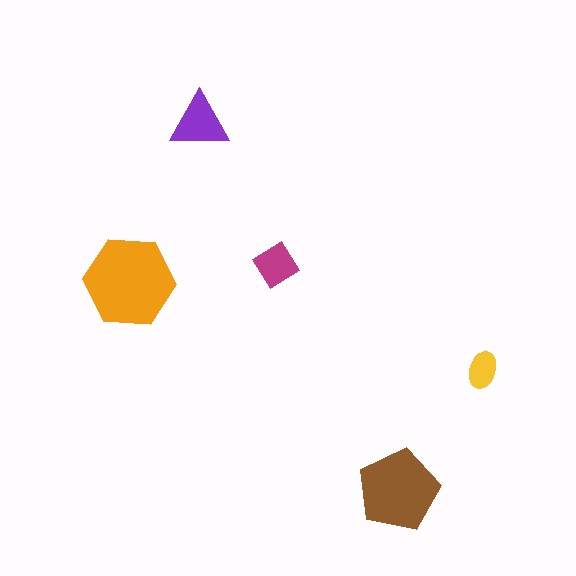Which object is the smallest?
The yellow ellipse.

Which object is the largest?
The orange hexagon.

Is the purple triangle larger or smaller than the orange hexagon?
Smaller.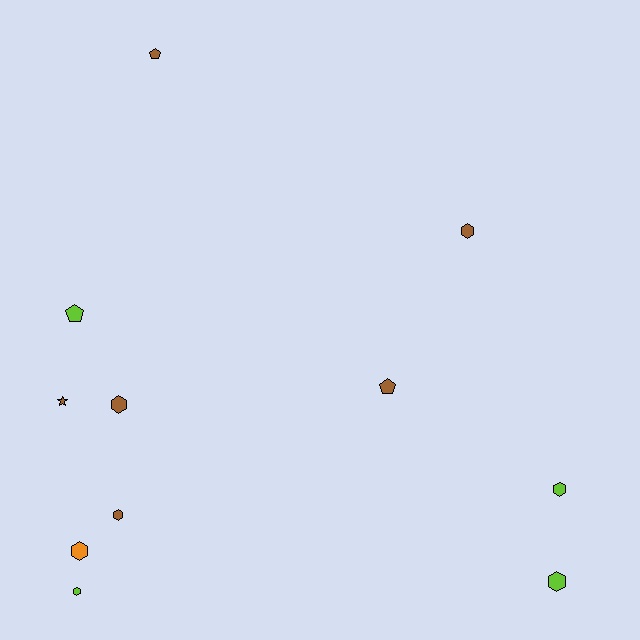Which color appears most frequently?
Brown, with 6 objects.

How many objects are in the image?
There are 11 objects.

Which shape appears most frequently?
Hexagon, with 7 objects.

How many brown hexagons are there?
There are 3 brown hexagons.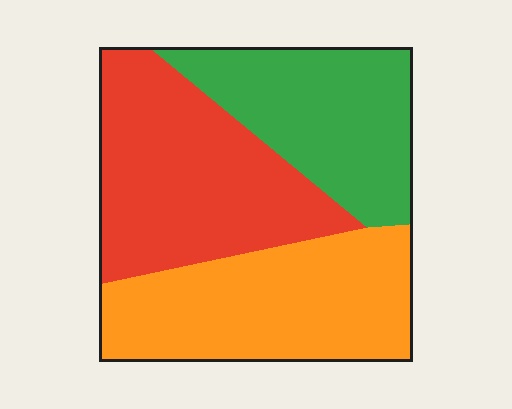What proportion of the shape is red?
Red covers about 35% of the shape.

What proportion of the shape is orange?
Orange covers 35% of the shape.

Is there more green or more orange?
Orange.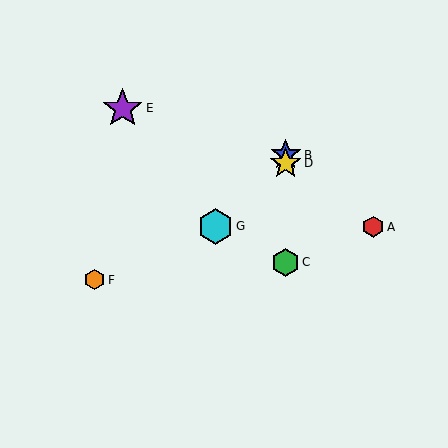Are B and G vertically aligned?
No, B is at x≈286 and G is at x≈215.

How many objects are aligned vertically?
3 objects (B, C, D) are aligned vertically.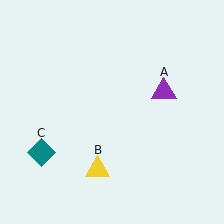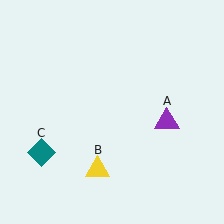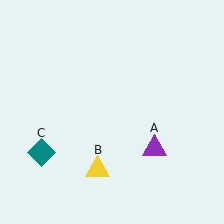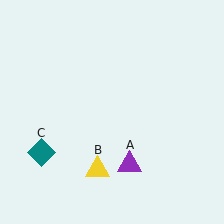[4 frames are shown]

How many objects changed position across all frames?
1 object changed position: purple triangle (object A).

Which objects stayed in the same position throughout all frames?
Yellow triangle (object B) and teal diamond (object C) remained stationary.